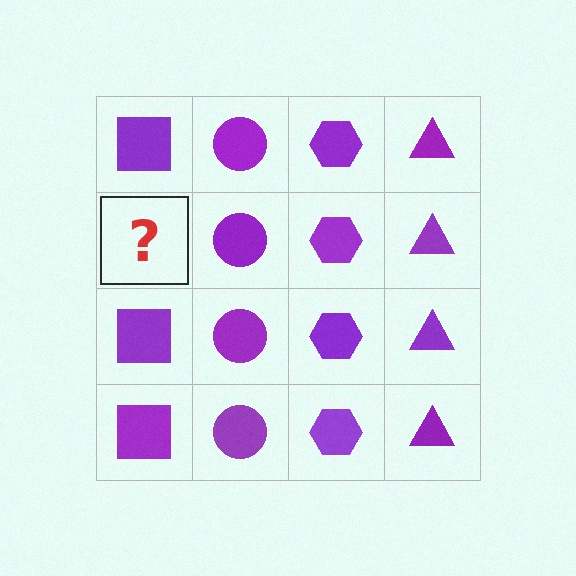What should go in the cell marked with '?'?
The missing cell should contain a purple square.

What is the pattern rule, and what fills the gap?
The rule is that each column has a consistent shape. The gap should be filled with a purple square.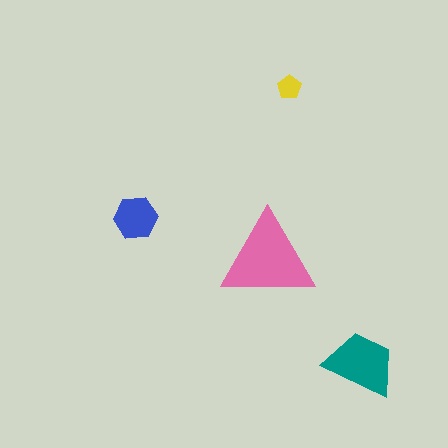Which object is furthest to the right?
The teal trapezoid is rightmost.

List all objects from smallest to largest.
The yellow pentagon, the blue hexagon, the teal trapezoid, the pink triangle.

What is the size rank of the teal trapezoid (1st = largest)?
2nd.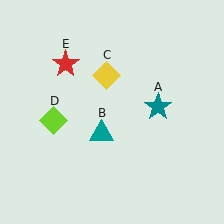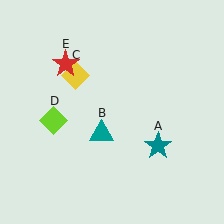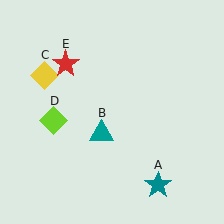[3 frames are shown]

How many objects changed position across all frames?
2 objects changed position: teal star (object A), yellow diamond (object C).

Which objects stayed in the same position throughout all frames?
Teal triangle (object B) and lime diamond (object D) and red star (object E) remained stationary.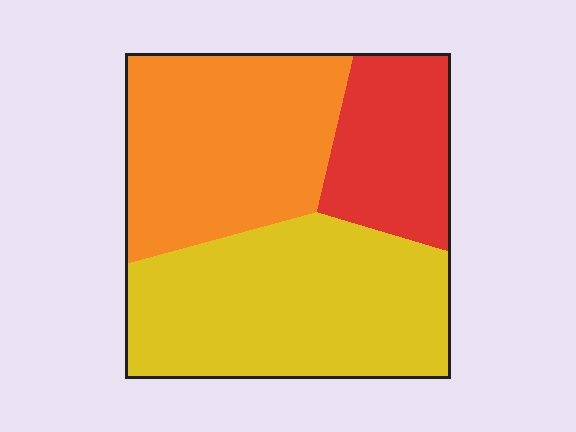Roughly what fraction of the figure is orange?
Orange covers 36% of the figure.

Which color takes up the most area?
Yellow, at roughly 45%.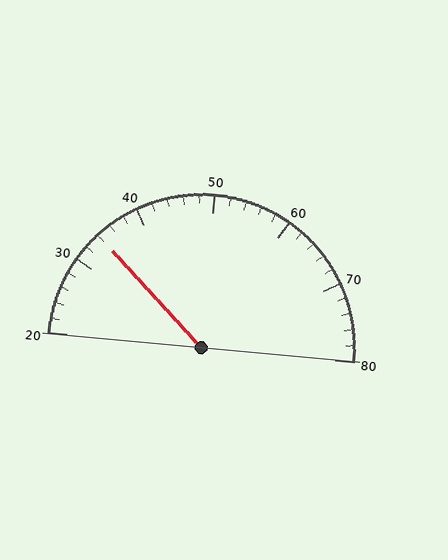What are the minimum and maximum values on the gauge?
The gauge ranges from 20 to 80.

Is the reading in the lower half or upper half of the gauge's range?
The reading is in the lower half of the range (20 to 80).